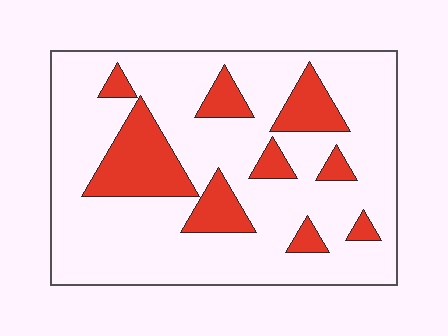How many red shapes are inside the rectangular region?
9.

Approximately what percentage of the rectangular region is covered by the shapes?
Approximately 20%.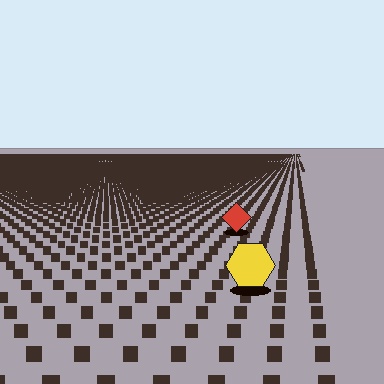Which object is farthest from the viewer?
The red diamond is farthest from the viewer. It appears smaller and the ground texture around it is denser.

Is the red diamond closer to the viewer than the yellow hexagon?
No. The yellow hexagon is closer — you can tell from the texture gradient: the ground texture is coarser near it.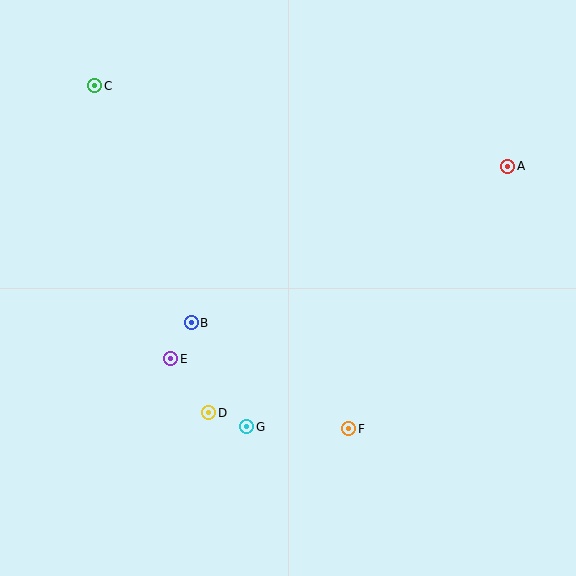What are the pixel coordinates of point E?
Point E is at (171, 359).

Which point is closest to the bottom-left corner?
Point D is closest to the bottom-left corner.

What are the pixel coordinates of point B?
Point B is at (191, 323).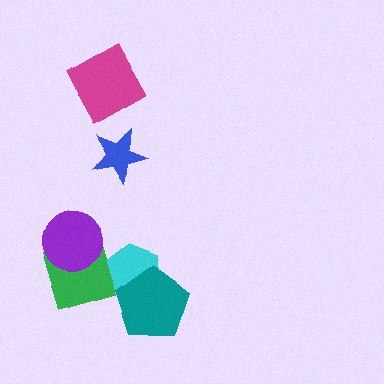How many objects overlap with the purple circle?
1 object overlaps with the purple circle.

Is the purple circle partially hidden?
No, no other shape covers it.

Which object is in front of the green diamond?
The purple circle is in front of the green diamond.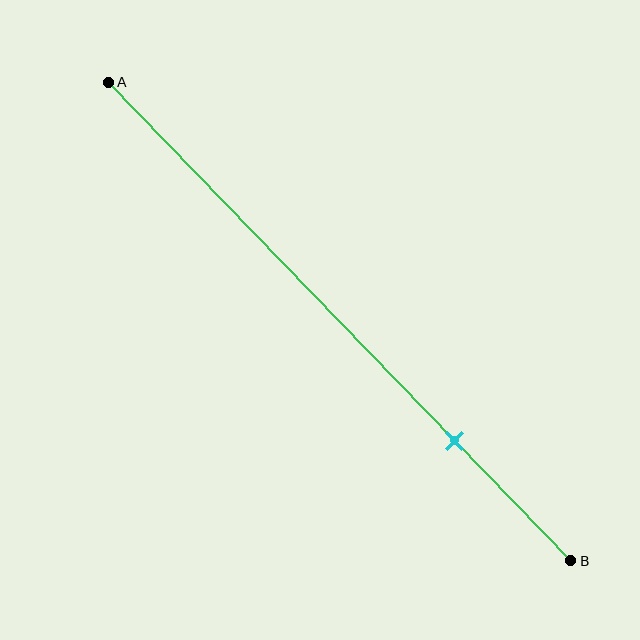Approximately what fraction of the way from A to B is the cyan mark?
The cyan mark is approximately 75% of the way from A to B.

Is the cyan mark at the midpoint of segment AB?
No, the mark is at about 75% from A, not at the 50% midpoint.